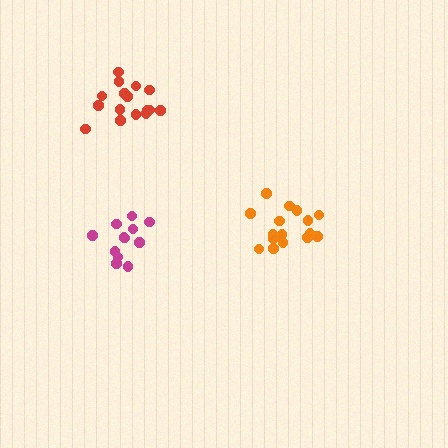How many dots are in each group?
Group 1: 17 dots, Group 2: 12 dots, Group 3: 16 dots (45 total).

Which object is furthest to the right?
The orange cluster is rightmost.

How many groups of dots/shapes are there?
There are 3 groups.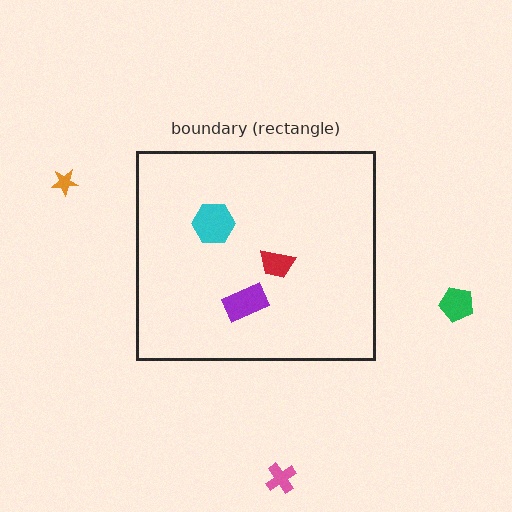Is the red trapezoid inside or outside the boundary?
Inside.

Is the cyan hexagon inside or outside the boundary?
Inside.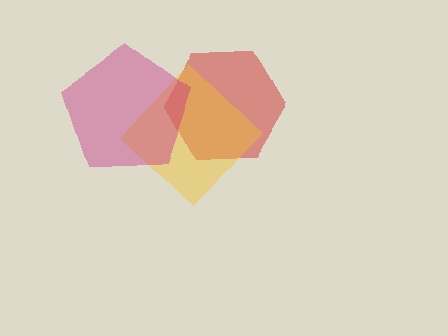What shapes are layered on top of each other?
The layered shapes are: a red hexagon, a yellow diamond, a magenta pentagon.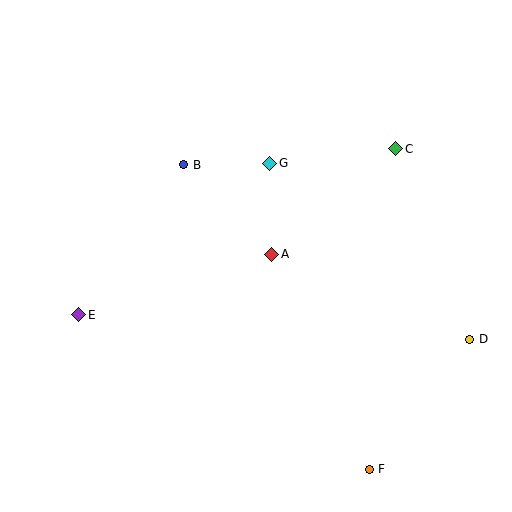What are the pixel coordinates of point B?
Point B is at (184, 165).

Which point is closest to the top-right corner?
Point C is closest to the top-right corner.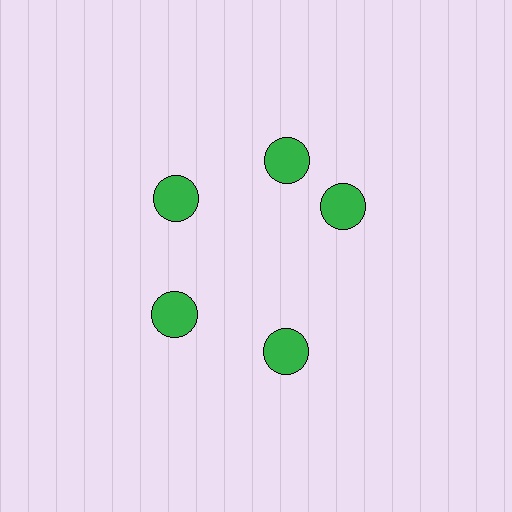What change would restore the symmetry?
The symmetry would be restored by rotating it back into even spacing with its neighbors so that all 5 circles sit at equal angles and equal distance from the center.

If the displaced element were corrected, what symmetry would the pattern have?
It would have 5-fold rotational symmetry — the pattern would map onto itself every 72 degrees.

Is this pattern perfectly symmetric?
No. The 5 green circles are arranged in a ring, but one element near the 3 o'clock position is rotated out of alignment along the ring, breaking the 5-fold rotational symmetry.